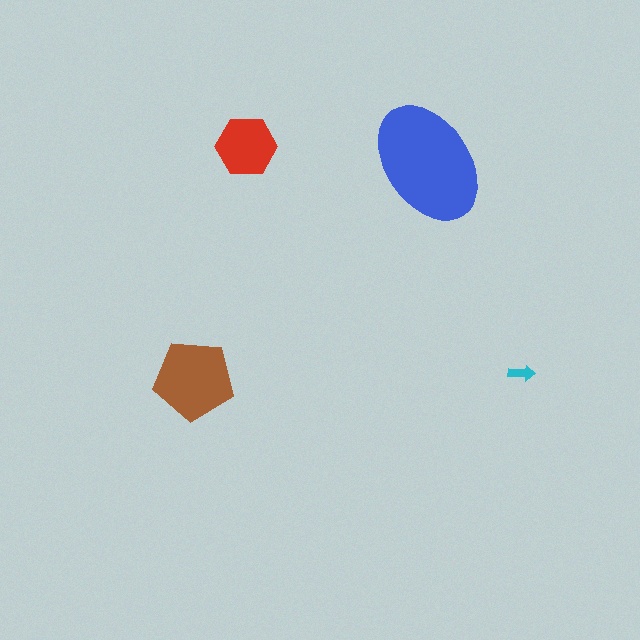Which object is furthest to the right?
The cyan arrow is rightmost.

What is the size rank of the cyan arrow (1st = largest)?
4th.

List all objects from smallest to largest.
The cyan arrow, the red hexagon, the brown pentagon, the blue ellipse.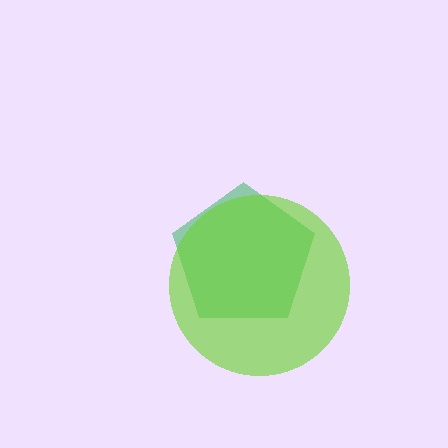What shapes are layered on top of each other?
The layered shapes are: a green pentagon, a lime circle.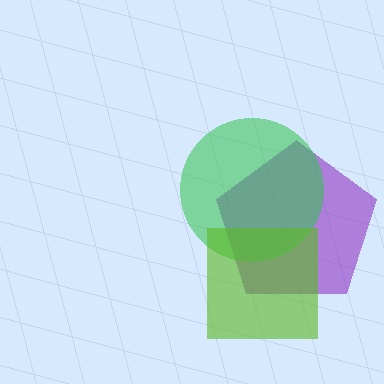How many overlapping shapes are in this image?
There are 3 overlapping shapes in the image.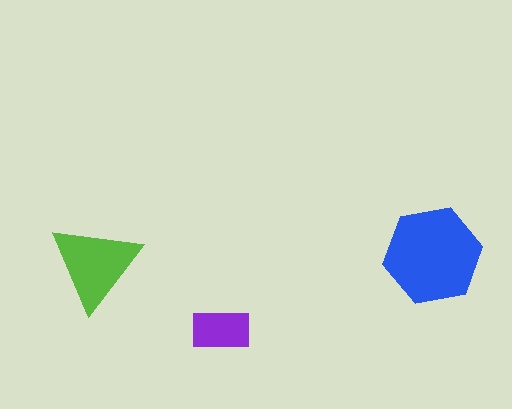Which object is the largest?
The blue hexagon.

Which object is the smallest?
The purple rectangle.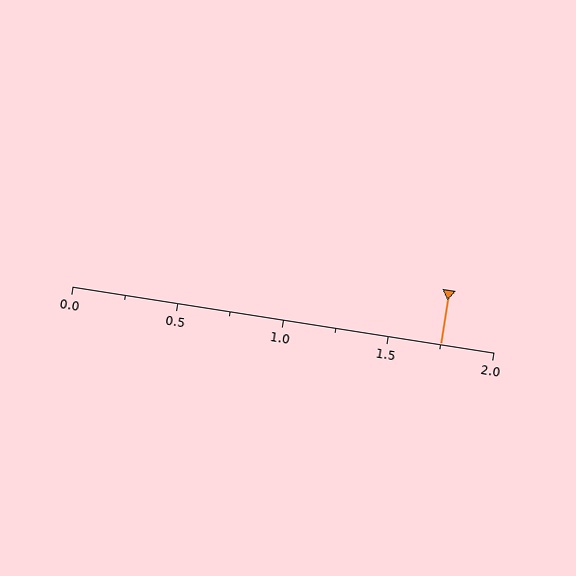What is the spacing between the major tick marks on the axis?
The major ticks are spaced 0.5 apart.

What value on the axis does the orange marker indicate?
The marker indicates approximately 1.75.